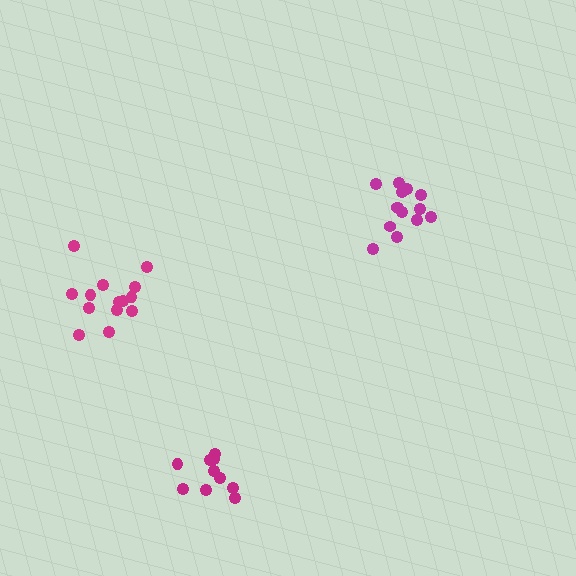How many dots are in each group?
Group 1: 10 dots, Group 2: 14 dots, Group 3: 14 dots (38 total).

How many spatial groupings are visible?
There are 3 spatial groupings.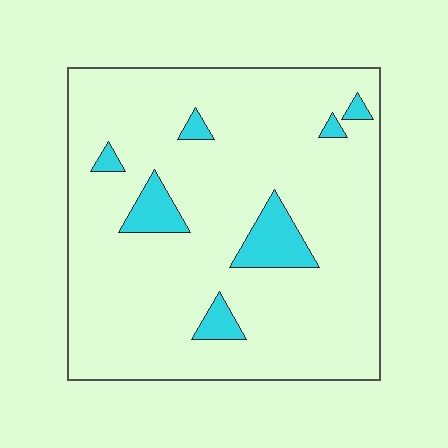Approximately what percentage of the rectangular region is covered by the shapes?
Approximately 10%.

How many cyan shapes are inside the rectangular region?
7.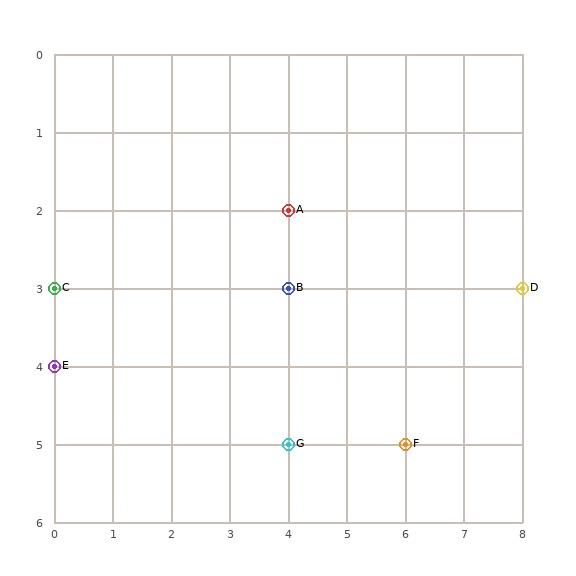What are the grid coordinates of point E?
Point E is at grid coordinates (0, 4).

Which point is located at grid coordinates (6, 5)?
Point F is at (6, 5).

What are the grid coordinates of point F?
Point F is at grid coordinates (6, 5).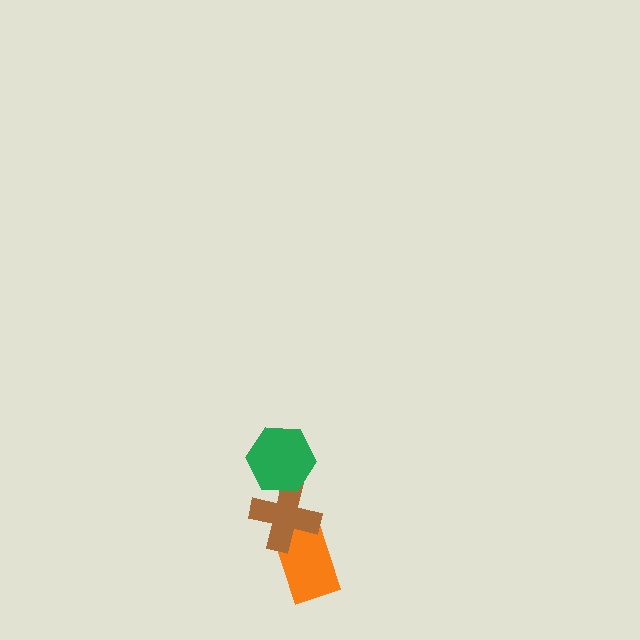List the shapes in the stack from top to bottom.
From top to bottom: the green hexagon, the brown cross, the orange rectangle.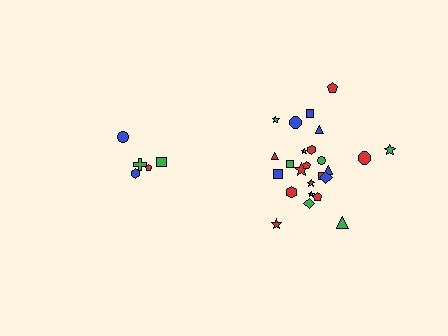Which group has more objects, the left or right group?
The right group.